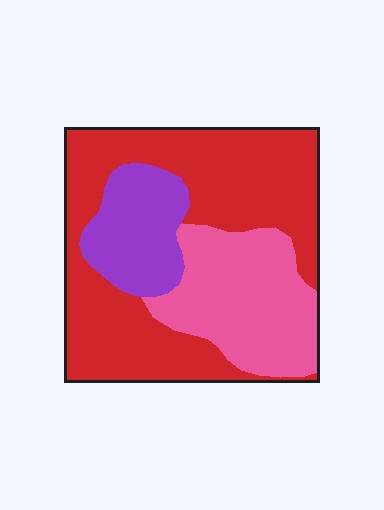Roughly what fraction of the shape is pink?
Pink takes up between a quarter and a half of the shape.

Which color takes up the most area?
Red, at roughly 55%.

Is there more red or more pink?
Red.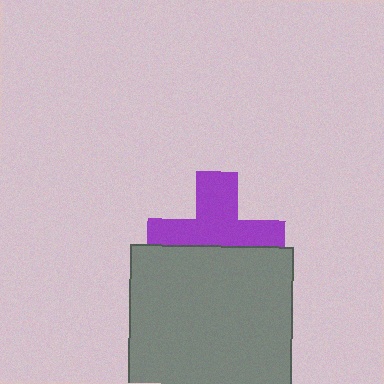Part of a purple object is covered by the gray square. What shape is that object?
It is a cross.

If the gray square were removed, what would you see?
You would see the complete purple cross.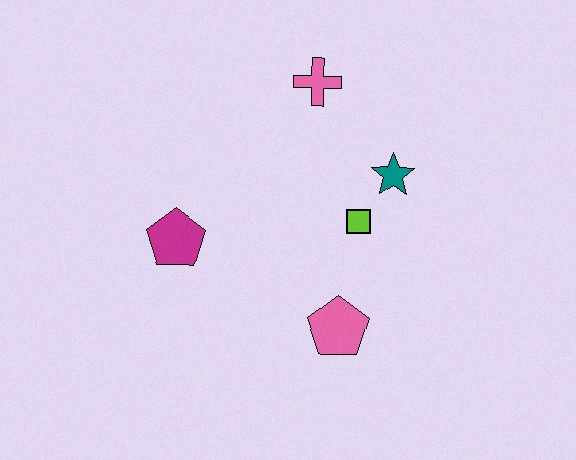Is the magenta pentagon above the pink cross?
No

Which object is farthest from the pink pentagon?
The pink cross is farthest from the pink pentagon.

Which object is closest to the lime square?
The teal star is closest to the lime square.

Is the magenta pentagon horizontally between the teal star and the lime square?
No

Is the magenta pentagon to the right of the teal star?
No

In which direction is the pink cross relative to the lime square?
The pink cross is above the lime square.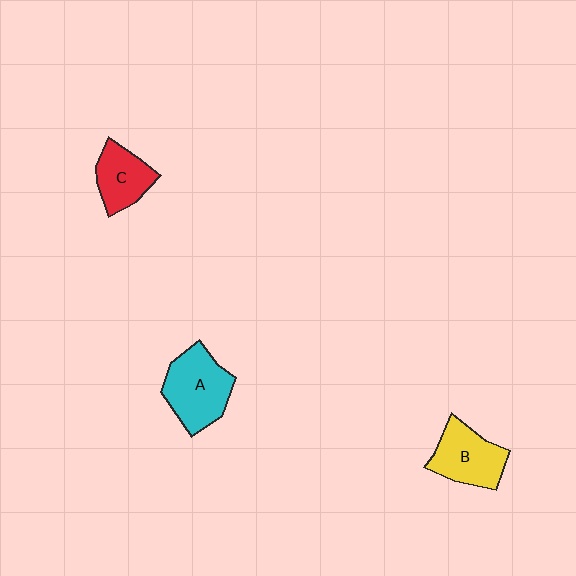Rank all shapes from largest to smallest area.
From largest to smallest: A (cyan), B (yellow), C (red).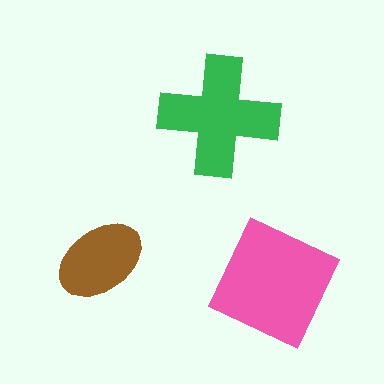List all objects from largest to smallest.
The pink square, the green cross, the brown ellipse.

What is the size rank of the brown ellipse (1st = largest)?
3rd.